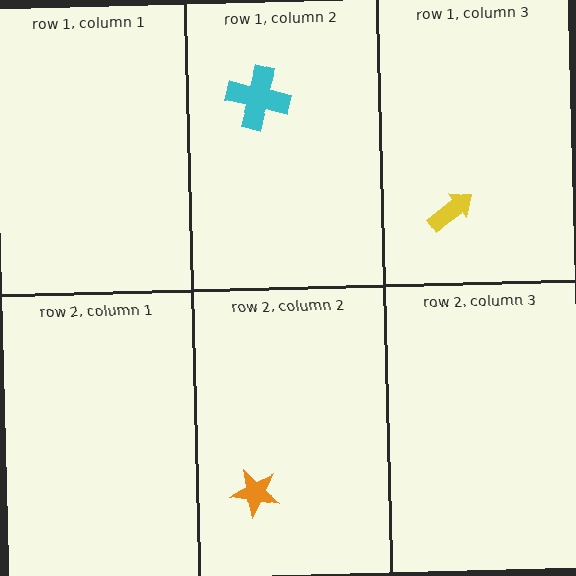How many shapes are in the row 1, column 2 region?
1.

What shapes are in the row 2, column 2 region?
The orange star.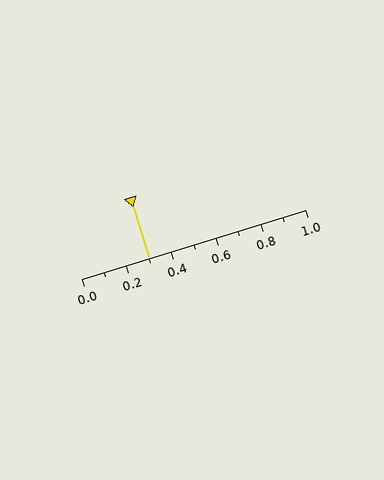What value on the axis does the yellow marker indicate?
The marker indicates approximately 0.3.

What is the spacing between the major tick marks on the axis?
The major ticks are spaced 0.2 apart.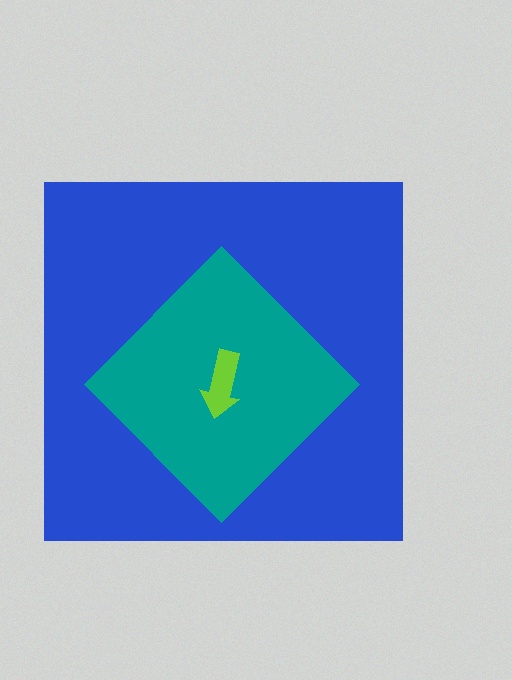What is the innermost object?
The lime arrow.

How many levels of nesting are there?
3.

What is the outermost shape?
The blue square.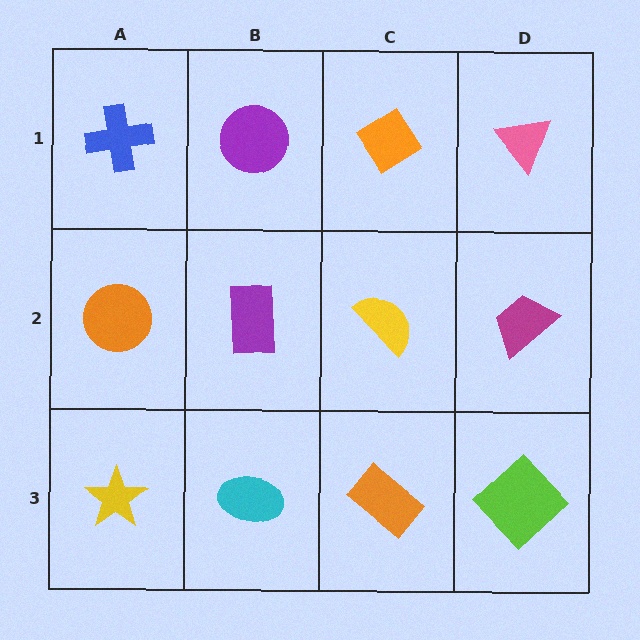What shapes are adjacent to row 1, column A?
An orange circle (row 2, column A), a purple circle (row 1, column B).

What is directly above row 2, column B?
A purple circle.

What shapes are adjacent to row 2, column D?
A pink triangle (row 1, column D), a lime diamond (row 3, column D), a yellow semicircle (row 2, column C).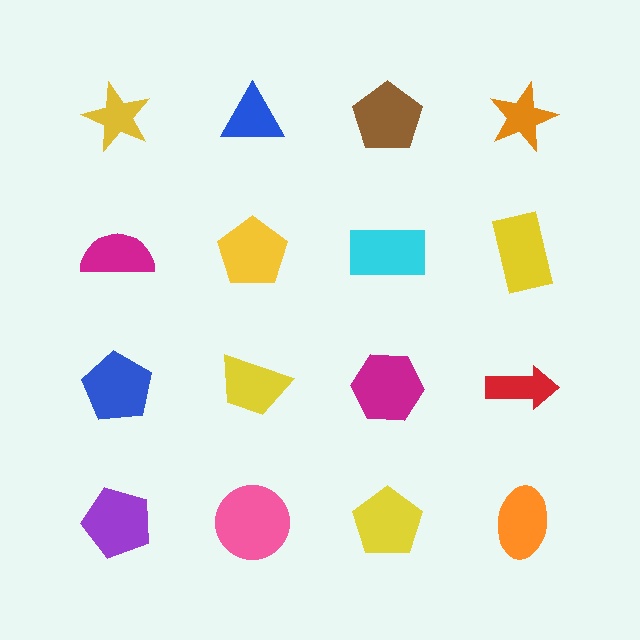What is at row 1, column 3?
A brown pentagon.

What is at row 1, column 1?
A yellow star.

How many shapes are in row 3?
4 shapes.